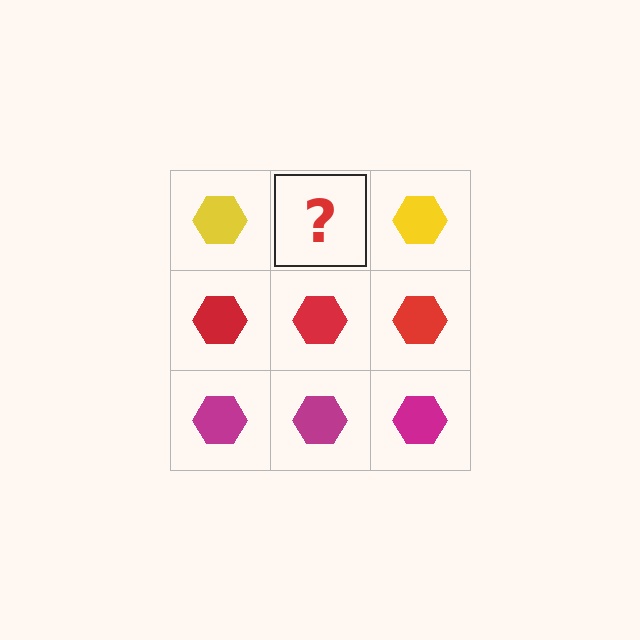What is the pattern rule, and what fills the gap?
The rule is that each row has a consistent color. The gap should be filled with a yellow hexagon.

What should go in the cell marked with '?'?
The missing cell should contain a yellow hexagon.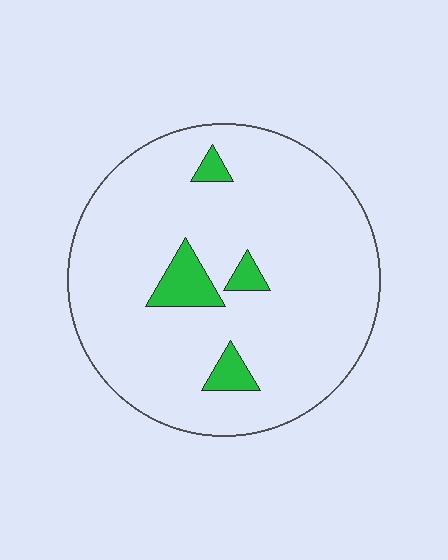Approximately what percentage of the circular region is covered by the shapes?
Approximately 10%.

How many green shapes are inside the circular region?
4.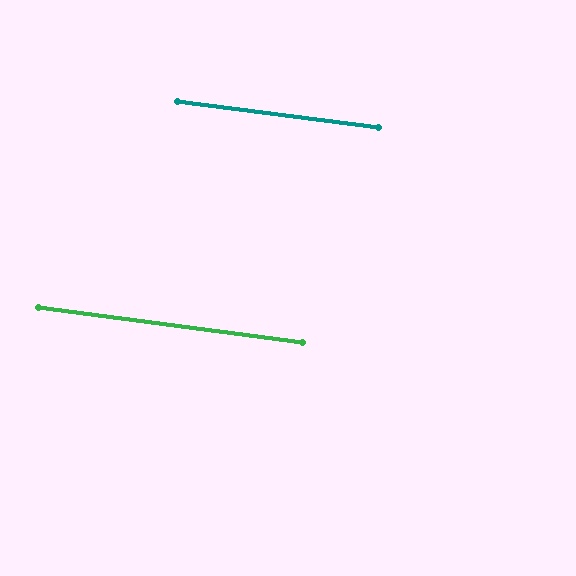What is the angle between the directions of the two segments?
Approximately 0 degrees.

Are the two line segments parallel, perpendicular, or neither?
Parallel — their directions differ by only 0.4°.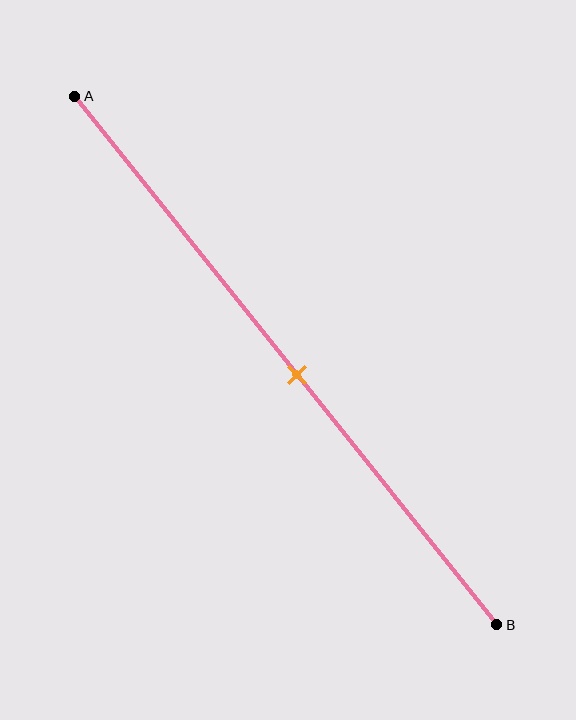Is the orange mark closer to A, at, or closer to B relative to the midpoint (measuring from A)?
The orange mark is approximately at the midpoint of segment AB.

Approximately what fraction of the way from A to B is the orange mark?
The orange mark is approximately 55% of the way from A to B.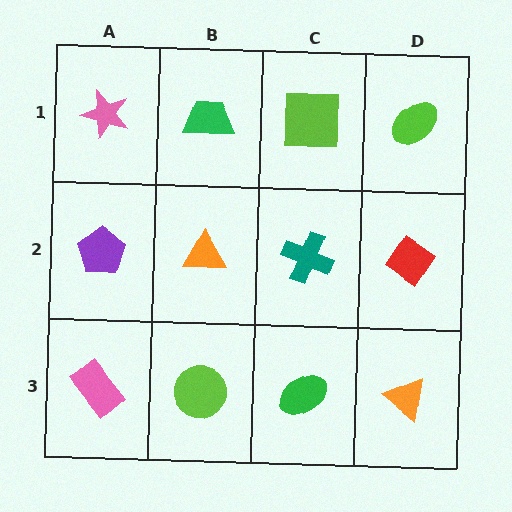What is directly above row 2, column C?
A lime square.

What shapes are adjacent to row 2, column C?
A lime square (row 1, column C), a green ellipse (row 3, column C), an orange triangle (row 2, column B), a red diamond (row 2, column D).